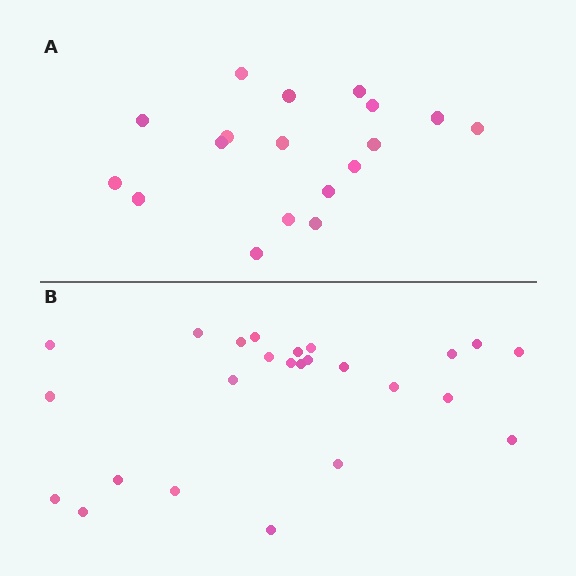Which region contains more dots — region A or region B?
Region B (the bottom region) has more dots.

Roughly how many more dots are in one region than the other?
Region B has roughly 8 or so more dots than region A.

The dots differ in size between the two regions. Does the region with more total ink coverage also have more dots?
No. Region A has more total ink coverage because its dots are larger, but region B actually contains more individual dots. Total area can be misleading — the number of items is what matters here.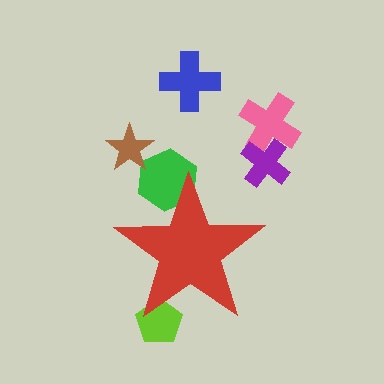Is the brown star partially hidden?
No, the brown star is fully visible.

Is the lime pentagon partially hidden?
Yes, the lime pentagon is partially hidden behind the red star.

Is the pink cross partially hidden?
No, the pink cross is fully visible.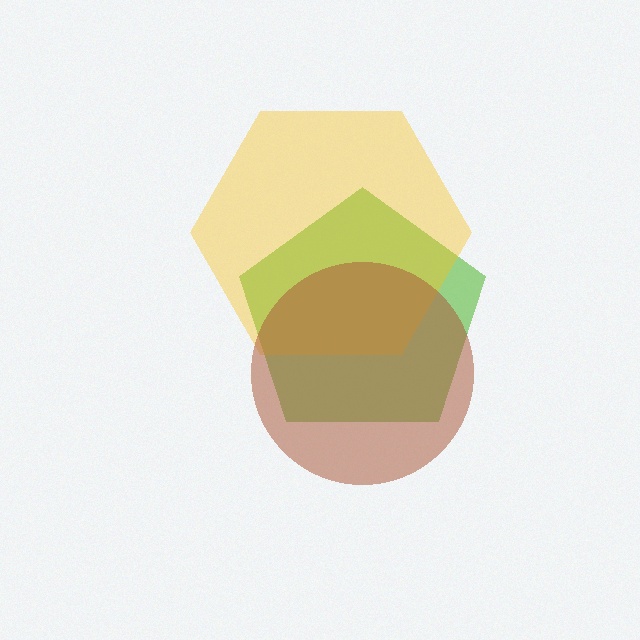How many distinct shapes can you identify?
There are 3 distinct shapes: a lime pentagon, a yellow hexagon, a brown circle.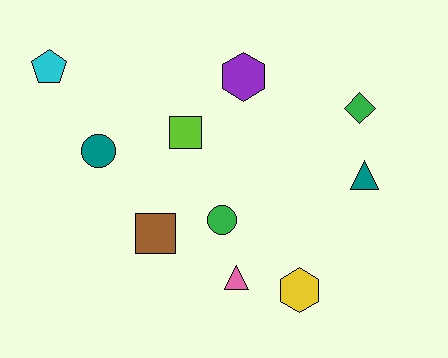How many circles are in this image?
There are 2 circles.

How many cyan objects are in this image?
There is 1 cyan object.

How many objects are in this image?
There are 10 objects.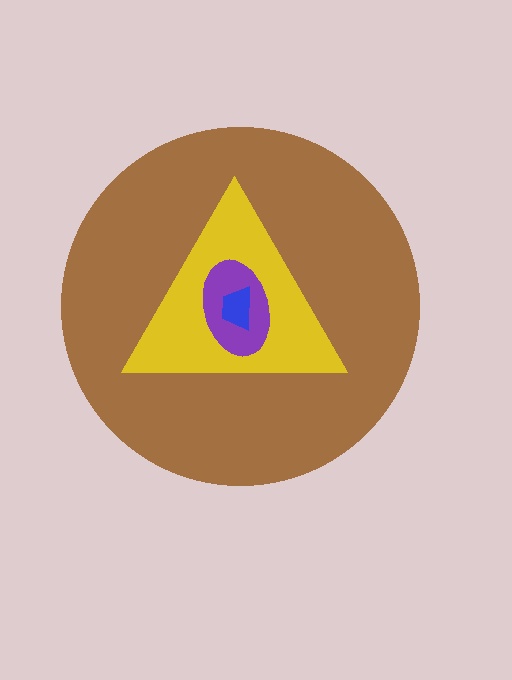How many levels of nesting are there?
4.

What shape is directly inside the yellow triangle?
The purple ellipse.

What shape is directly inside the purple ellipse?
The blue trapezoid.